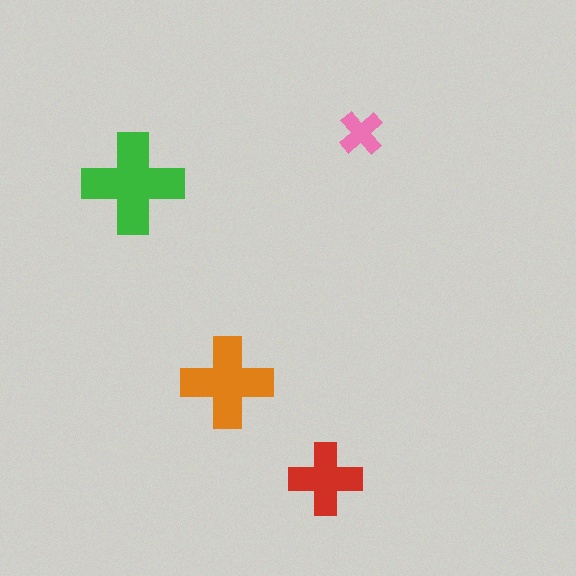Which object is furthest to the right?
The pink cross is rightmost.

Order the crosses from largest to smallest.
the green one, the orange one, the red one, the pink one.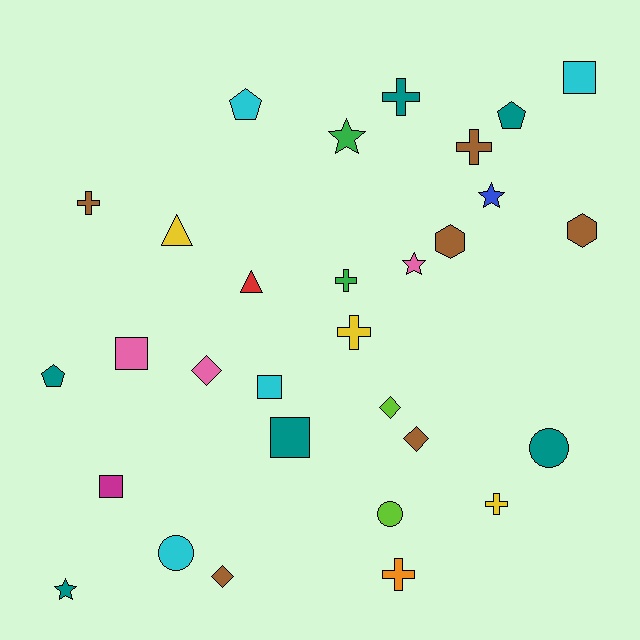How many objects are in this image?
There are 30 objects.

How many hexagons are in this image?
There are 2 hexagons.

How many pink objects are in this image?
There are 3 pink objects.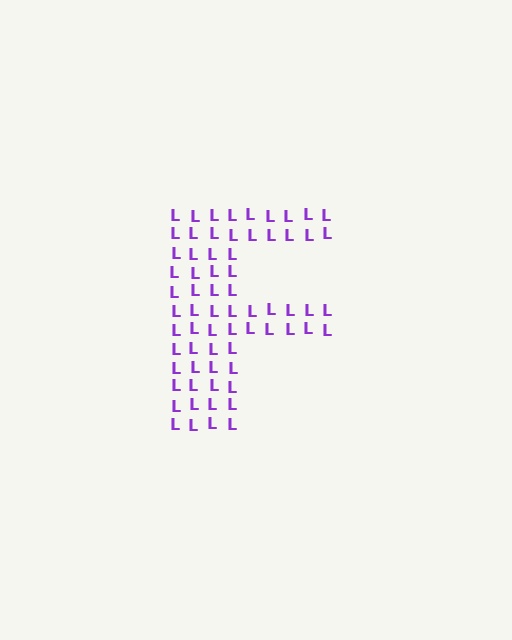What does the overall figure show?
The overall figure shows the letter F.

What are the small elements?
The small elements are letter L's.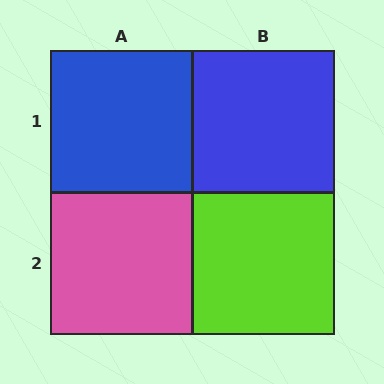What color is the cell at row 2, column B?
Lime.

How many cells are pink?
1 cell is pink.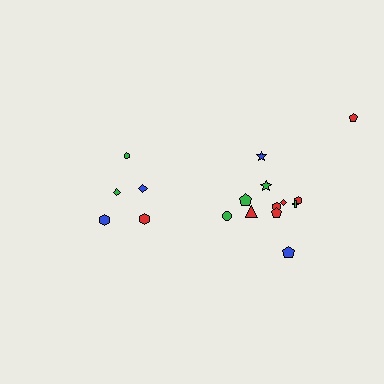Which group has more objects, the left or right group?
The right group.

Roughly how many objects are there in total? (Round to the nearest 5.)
Roughly 15 objects in total.